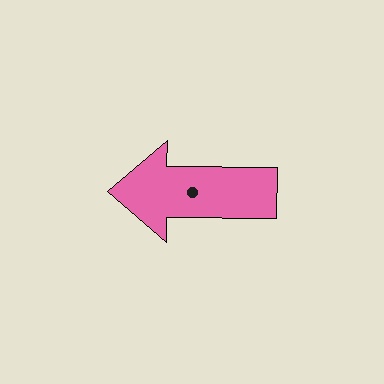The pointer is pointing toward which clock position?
Roughly 9 o'clock.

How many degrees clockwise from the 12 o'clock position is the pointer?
Approximately 271 degrees.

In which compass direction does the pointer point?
West.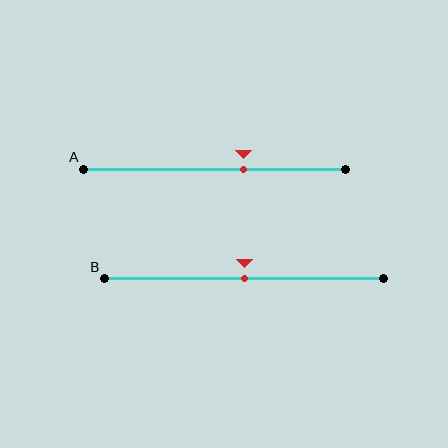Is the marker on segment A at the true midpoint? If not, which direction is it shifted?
No, the marker on segment A is shifted to the right by about 11% of the segment length.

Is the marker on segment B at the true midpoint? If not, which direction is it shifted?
Yes, the marker on segment B is at the true midpoint.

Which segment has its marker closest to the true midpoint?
Segment B has its marker closest to the true midpoint.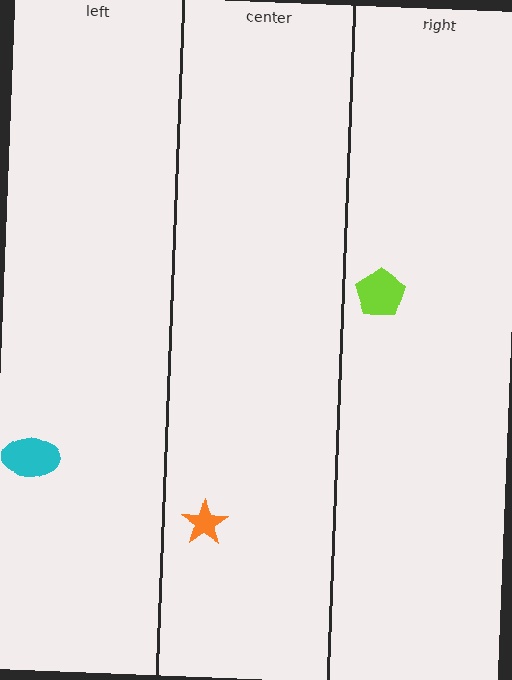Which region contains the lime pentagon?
The right region.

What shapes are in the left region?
The cyan ellipse.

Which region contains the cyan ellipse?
The left region.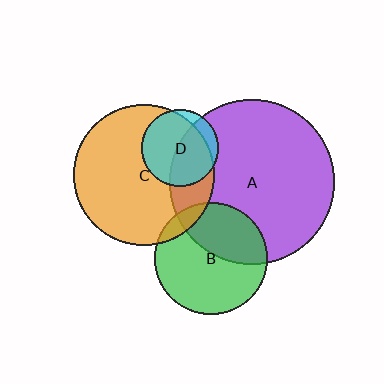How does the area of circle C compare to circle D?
Approximately 3.4 times.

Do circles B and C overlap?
Yes.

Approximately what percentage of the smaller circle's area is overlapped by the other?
Approximately 10%.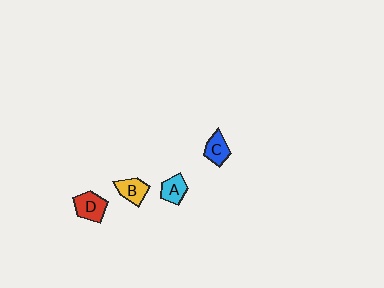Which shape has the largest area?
Shape D (red).